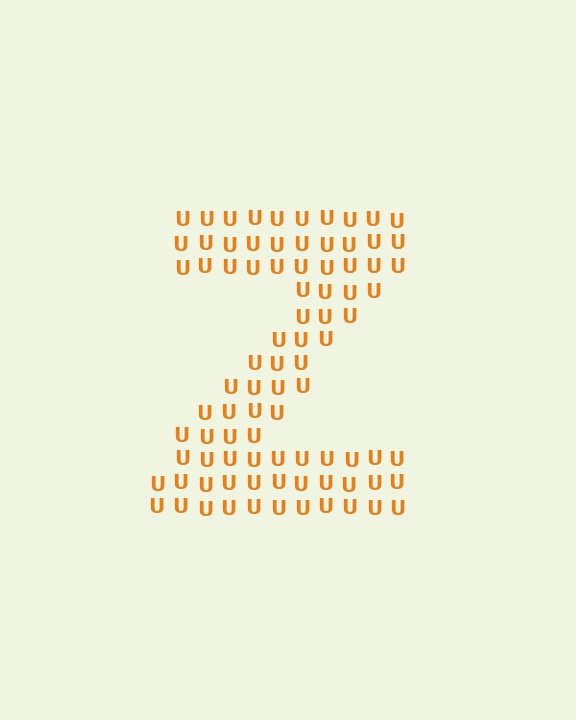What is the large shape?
The large shape is the letter Z.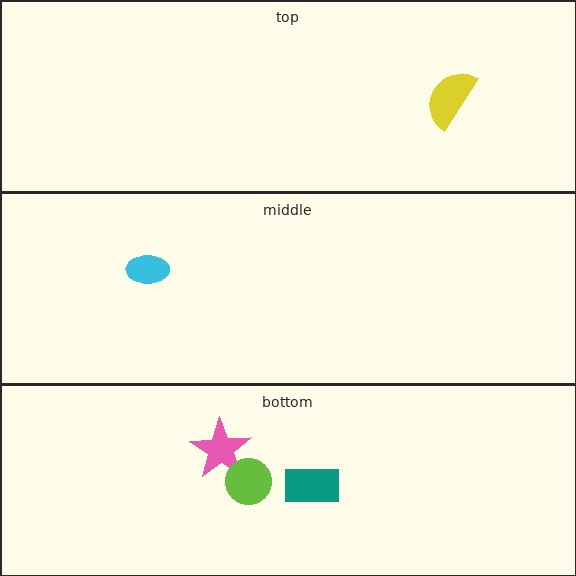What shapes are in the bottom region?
The pink star, the lime circle, the teal rectangle.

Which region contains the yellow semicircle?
The top region.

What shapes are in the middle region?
The cyan ellipse.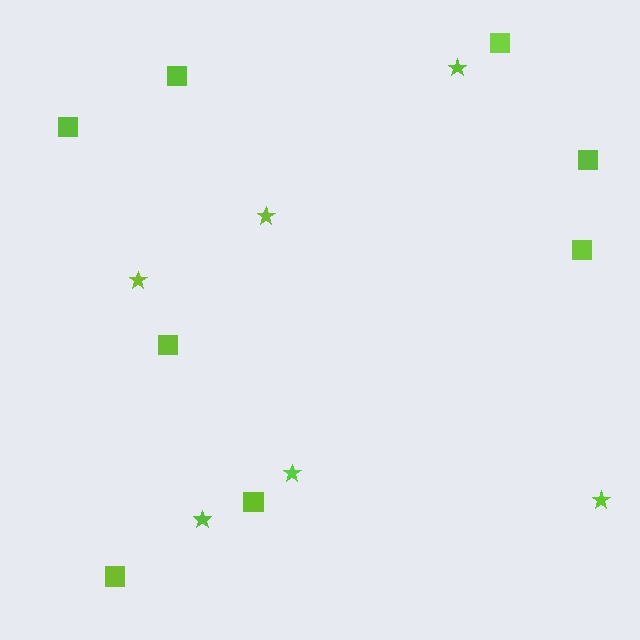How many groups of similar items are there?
There are 2 groups: one group of stars (6) and one group of squares (8).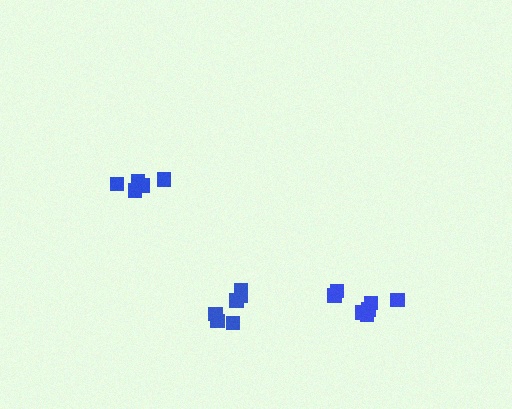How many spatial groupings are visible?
There are 3 spatial groupings.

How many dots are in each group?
Group 1: 7 dots, Group 2: 7 dots, Group 3: 5 dots (19 total).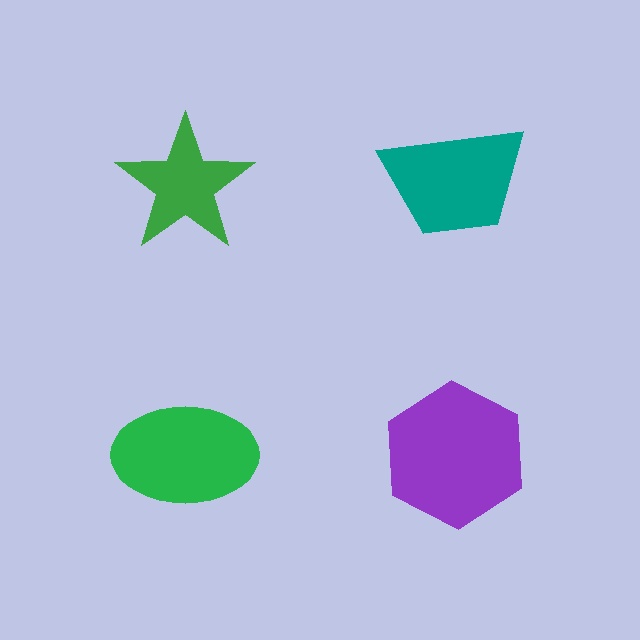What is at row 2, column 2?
A purple hexagon.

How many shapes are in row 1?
2 shapes.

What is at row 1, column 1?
A green star.